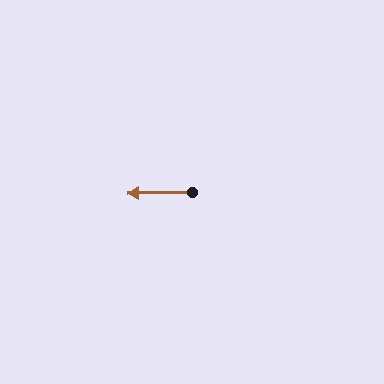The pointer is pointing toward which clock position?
Roughly 9 o'clock.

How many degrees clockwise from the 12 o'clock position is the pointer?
Approximately 269 degrees.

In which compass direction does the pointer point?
West.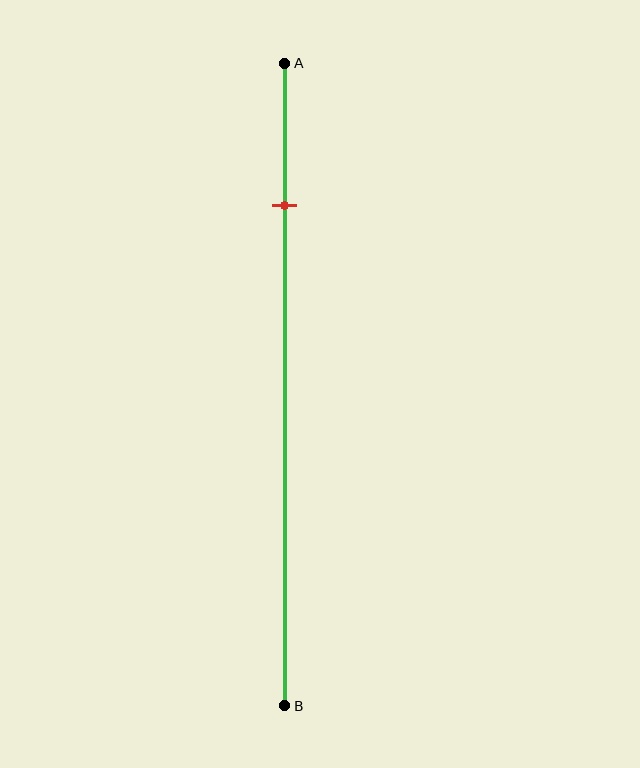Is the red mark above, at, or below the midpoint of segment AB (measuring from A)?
The red mark is above the midpoint of segment AB.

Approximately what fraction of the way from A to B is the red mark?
The red mark is approximately 20% of the way from A to B.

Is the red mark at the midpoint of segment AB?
No, the mark is at about 20% from A, not at the 50% midpoint.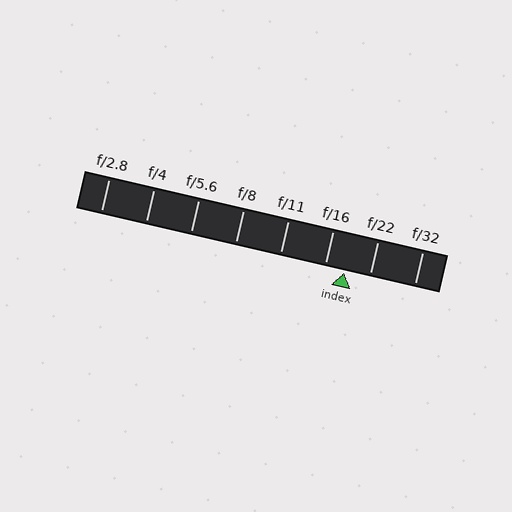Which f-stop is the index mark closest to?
The index mark is closest to f/16.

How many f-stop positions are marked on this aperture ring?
There are 8 f-stop positions marked.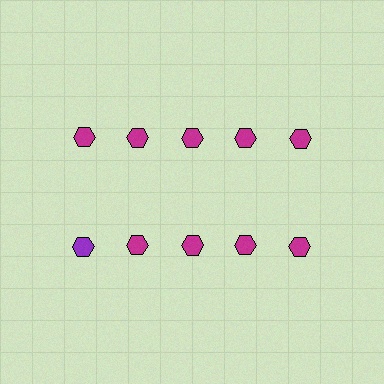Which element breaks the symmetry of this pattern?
The purple hexagon in the second row, leftmost column breaks the symmetry. All other shapes are magenta hexagons.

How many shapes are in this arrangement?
There are 10 shapes arranged in a grid pattern.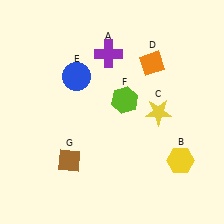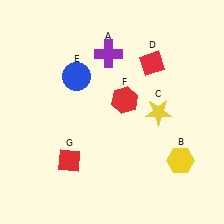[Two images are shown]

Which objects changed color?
D changed from orange to red. F changed from lime to red. G changed from brown to red.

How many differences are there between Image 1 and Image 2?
There are 3 differences between the two images.